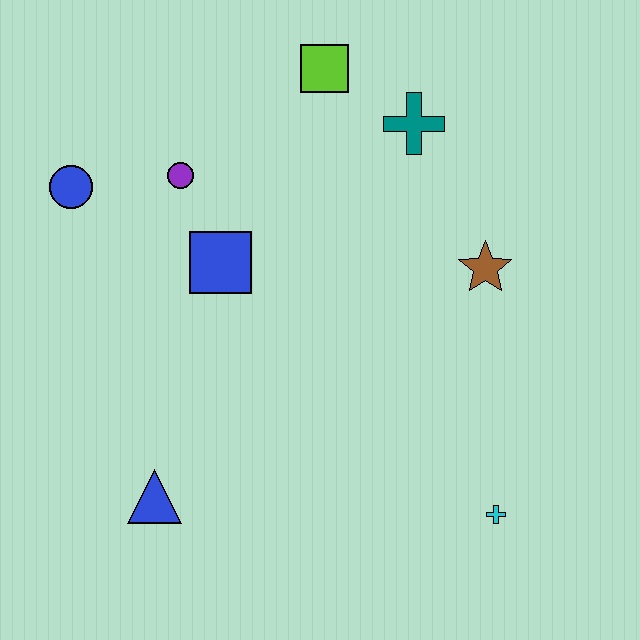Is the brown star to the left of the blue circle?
No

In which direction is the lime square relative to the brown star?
The lime square is above the brown star.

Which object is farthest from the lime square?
The cyan cross is farthest from the lime square.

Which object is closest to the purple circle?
The blue square is closest to the purple circle.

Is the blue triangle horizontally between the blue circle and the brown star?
Yes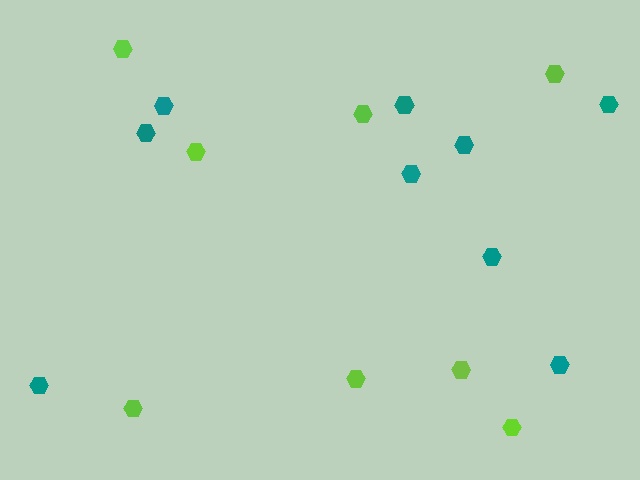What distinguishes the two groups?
There are 2 groups: one group of lime hexagons (8) and one group of teal hexagons (9).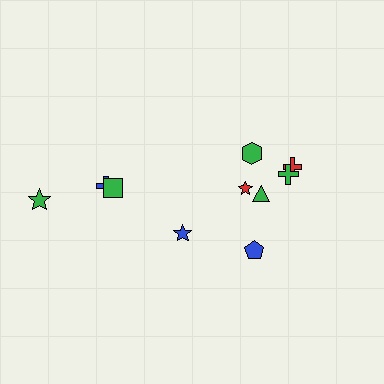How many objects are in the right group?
There are 6 objects.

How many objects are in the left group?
There are 4 objects.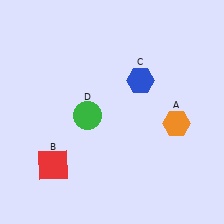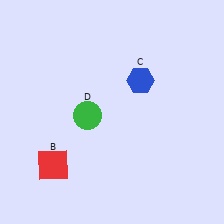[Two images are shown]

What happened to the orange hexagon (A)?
The orange hexagon (A) was removed in Image 2. It was in the bottom-right area of Image 1.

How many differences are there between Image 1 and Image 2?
There is 1 difference between the two images.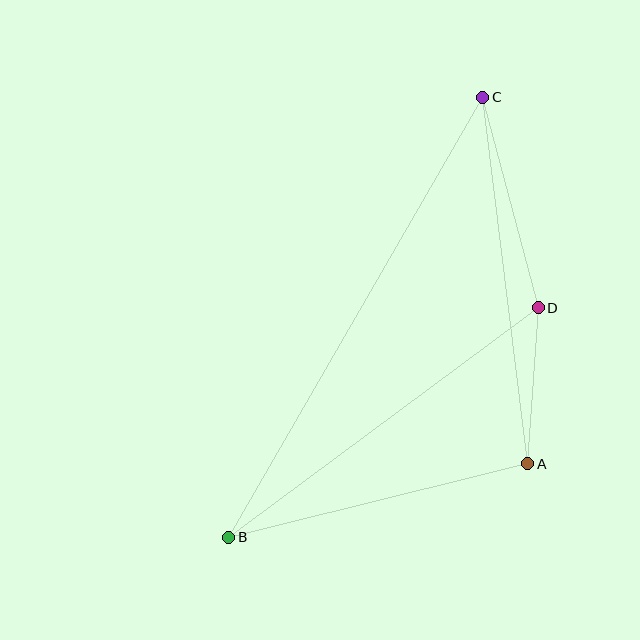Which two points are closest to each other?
Points A and D are closest to each other.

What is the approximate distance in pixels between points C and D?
The distance between C and D is approximately 217 pixels.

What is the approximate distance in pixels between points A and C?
The distance between A and C is approximately 369 pixels.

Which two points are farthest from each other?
Points B and C are farthest from each other.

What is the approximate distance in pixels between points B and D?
The distance between B and D is approximately 385 pixels.